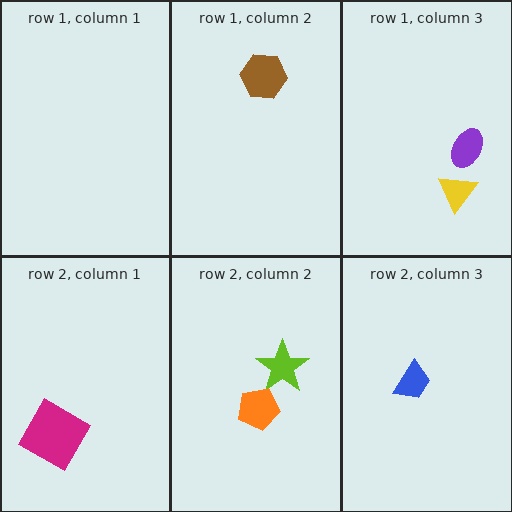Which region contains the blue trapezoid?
The row 2, column 3 region.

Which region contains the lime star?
The row 2, column 2 region.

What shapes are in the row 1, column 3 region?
The yellow triangle, the purple ellipse.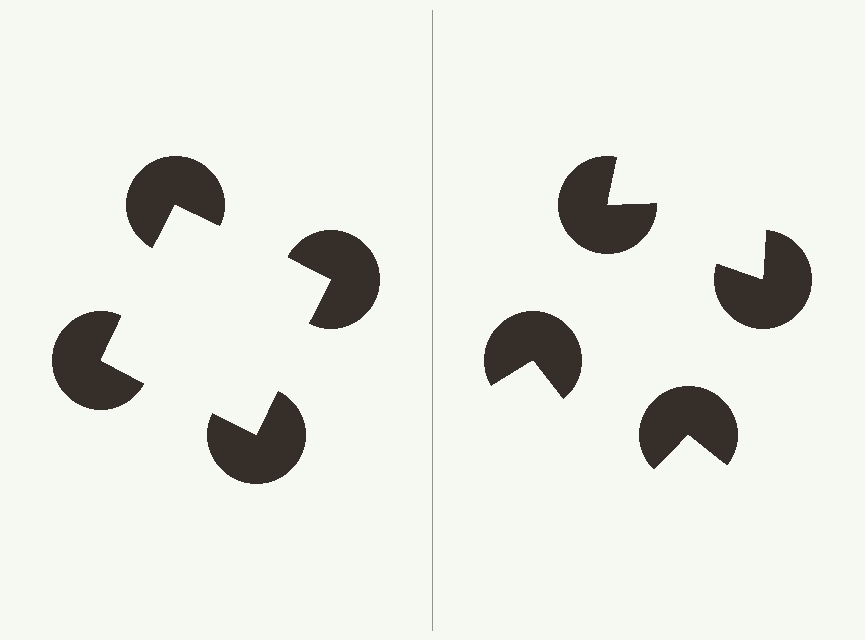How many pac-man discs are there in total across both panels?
8 — 4 on each side.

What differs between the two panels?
The pac-man discs are positioned identically on both sides; only the wedge orientations differ. On the left they align to a square; on the right they are misaligned.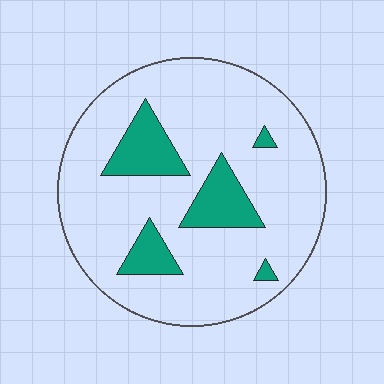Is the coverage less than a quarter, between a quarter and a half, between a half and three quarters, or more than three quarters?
Less than a quarter.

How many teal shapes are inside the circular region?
5.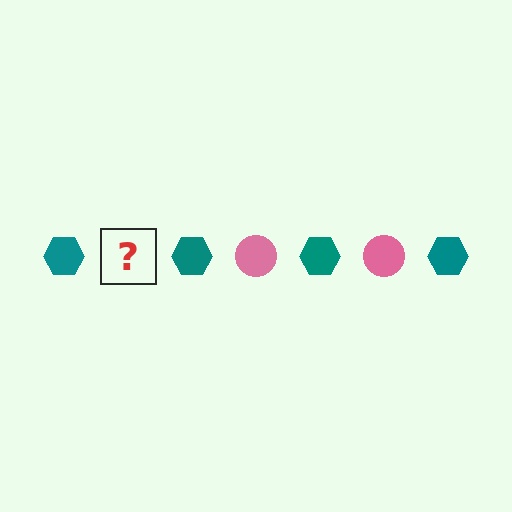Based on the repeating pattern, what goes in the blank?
The blank should be a pink circle.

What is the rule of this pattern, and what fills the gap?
The rule is that the pattern alternates between teal hexagon and pink circle. The gap should be filled with a pink circle.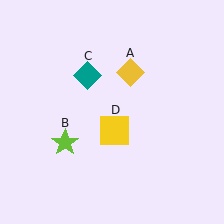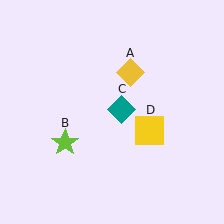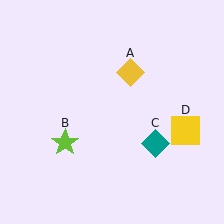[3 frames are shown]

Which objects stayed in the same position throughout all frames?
Yellow diamond (object A) and lime star (object B) remained stationary.